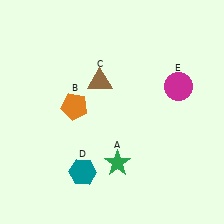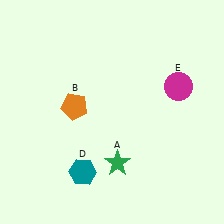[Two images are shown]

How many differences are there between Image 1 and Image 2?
There is 1 difference between the two images.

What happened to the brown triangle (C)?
The brown triangle (C) was removed in Image 2. It was in the top-left area of Image 1.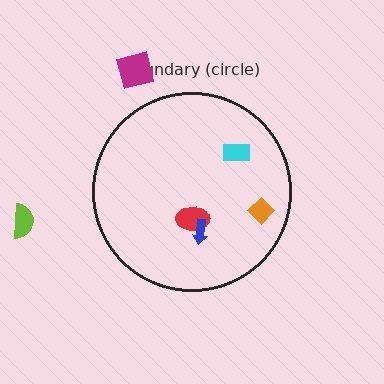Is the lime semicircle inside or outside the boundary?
Outside.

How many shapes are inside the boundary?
5 inside, 2 outside.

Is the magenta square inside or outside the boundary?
Outside.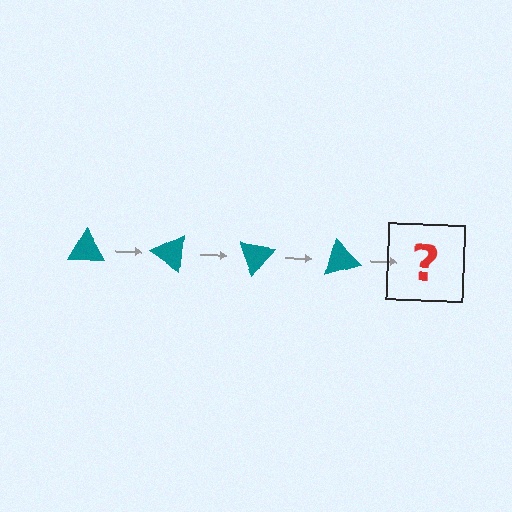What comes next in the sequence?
The next element should be a teal triangle rotated 140 degrees.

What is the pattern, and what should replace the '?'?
The pattern is that the triangle rotates 35 degrees each step. The '?' should be a teal triangle rotated 140 degrees.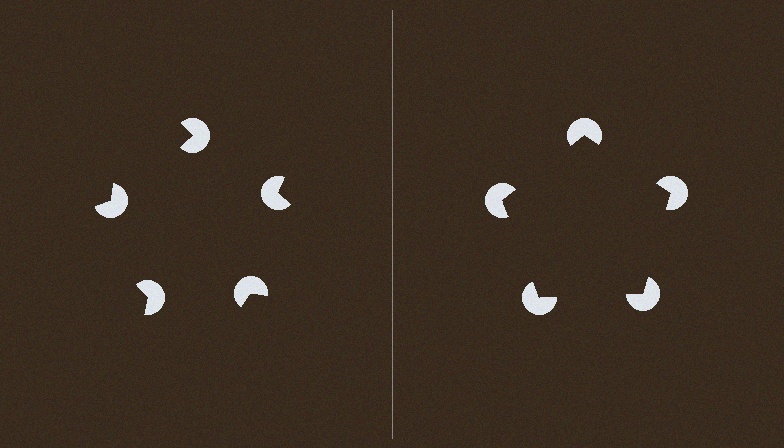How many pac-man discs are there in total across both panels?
10 — 5 on each side.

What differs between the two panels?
The pac-man discs are positioned identically on both sides; only the wedge orientations differ. On the right they align to a pentagon; on the left they are misaligned.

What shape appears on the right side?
An illusory pentagon.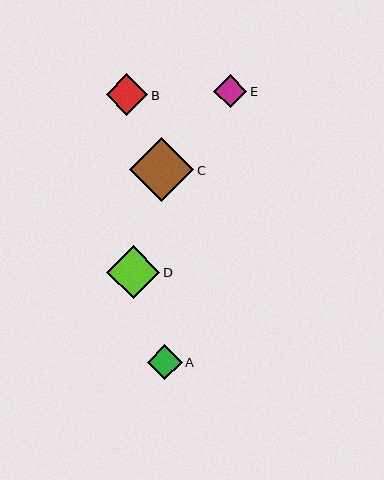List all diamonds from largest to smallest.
From largest to smallest: C, D, B, A, E.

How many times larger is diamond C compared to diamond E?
Diamond C is approximately 1.9 times the size of diamond E.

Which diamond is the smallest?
Diamond E is the smallest with a size of approximately 34 pixels.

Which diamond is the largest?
Diamond C is the largest with a size of approximately 64 pixels.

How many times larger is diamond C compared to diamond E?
Diamond C is approximately 1.9 times the size of diamond E.